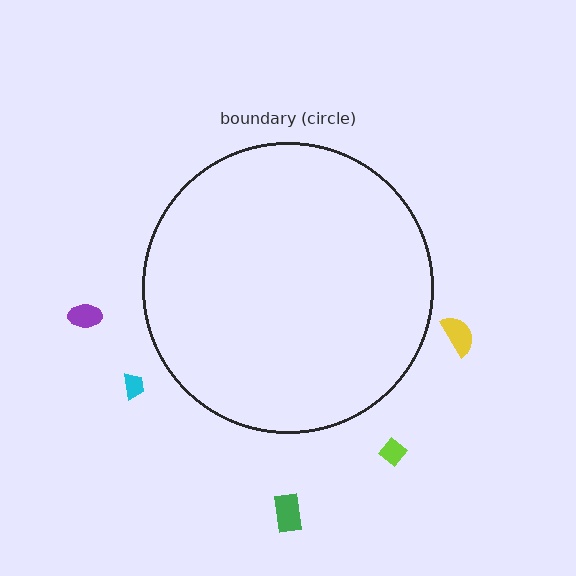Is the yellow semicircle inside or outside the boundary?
Outside.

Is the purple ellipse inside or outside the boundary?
Outside.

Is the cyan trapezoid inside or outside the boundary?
Outside.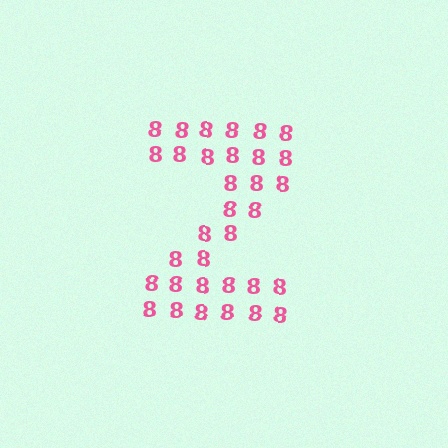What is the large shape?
The large shape is the letter Z.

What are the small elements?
The small elements are digit 8's.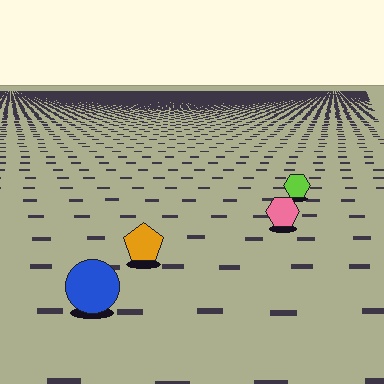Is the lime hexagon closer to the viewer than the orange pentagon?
No. The orange pentagon is closer — you can tell from the texture gradient: the ground texture is coarser near it.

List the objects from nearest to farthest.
From nearest to farthest: the blue circle, the orange pentagon, the pink hexagon, the lime hexagon.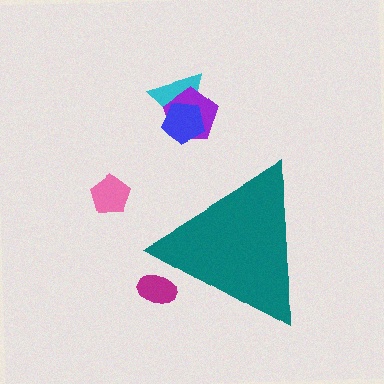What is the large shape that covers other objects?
A teal triangle.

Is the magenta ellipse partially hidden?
Yes, the magenta ellipse is partially hidden behind the teal triangle.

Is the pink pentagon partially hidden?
No, the pink pentagon is fully visible.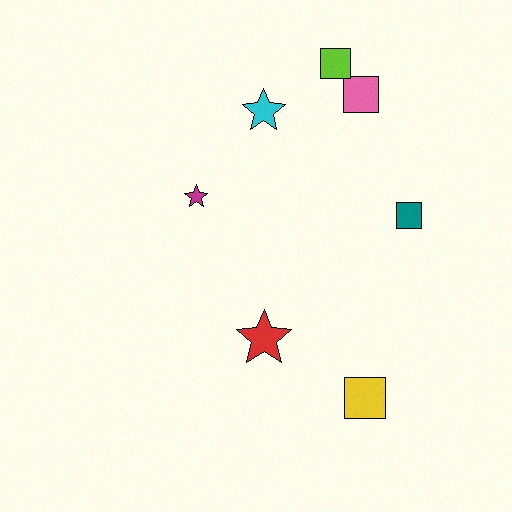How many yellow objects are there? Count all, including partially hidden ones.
There is 1 yellow object.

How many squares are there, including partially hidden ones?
There are 4 squares.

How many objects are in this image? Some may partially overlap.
There are 7 objects.